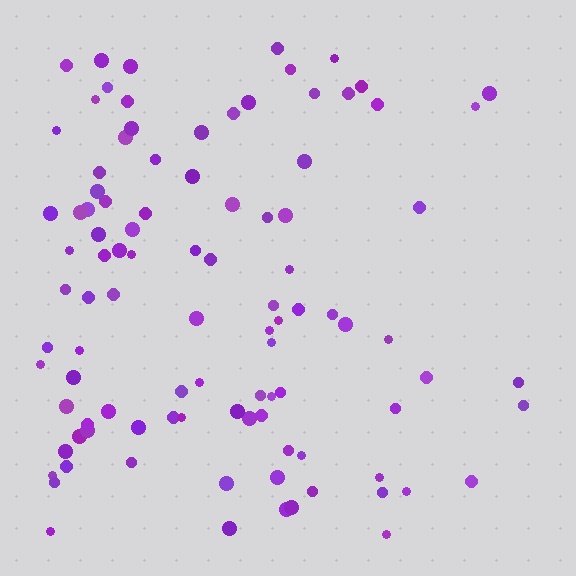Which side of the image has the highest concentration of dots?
The left.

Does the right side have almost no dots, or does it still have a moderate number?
Still a moderate number, just noticeably fewer than the left.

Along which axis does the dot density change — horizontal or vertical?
Horizontal.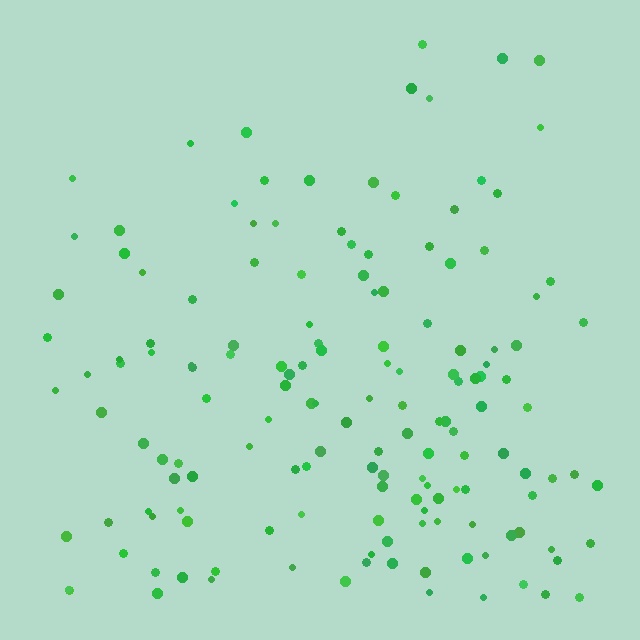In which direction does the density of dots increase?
From top to bottom, with the bottom side densest.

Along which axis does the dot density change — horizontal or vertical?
Vertical.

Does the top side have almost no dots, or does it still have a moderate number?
Still a moderate number, just noticeably fewer than the bottom.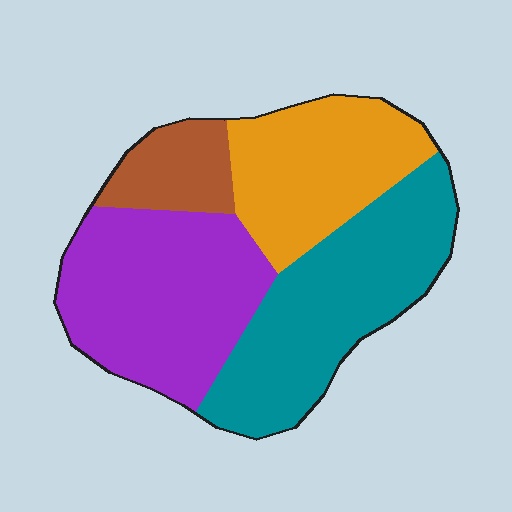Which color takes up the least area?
Brown, at roughly 10%.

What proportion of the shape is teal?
Teal takes up about one third (1/3) of the shape.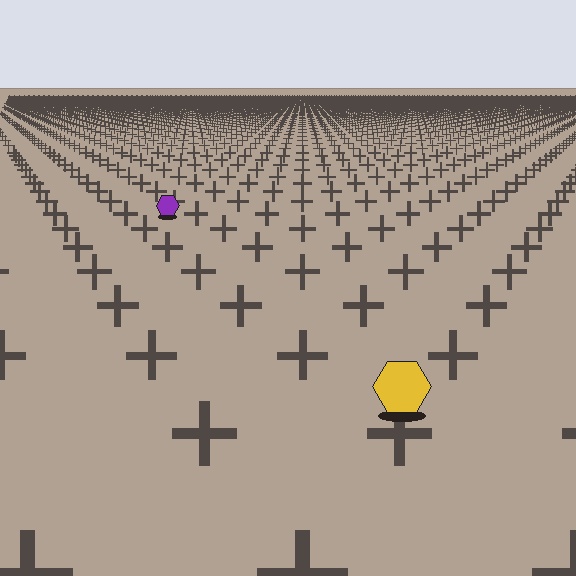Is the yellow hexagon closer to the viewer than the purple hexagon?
Yes. The yellow hexagon is closer — you can tell from the texture gradient: the ground texture is coarser near it.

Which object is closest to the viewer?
The yellow hexagon is closest. The texture marks near it are larger and more spread out.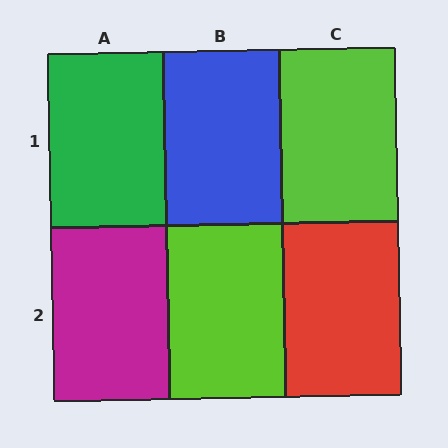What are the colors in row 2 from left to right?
Magenta, lime, red.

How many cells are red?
1 cell is red.